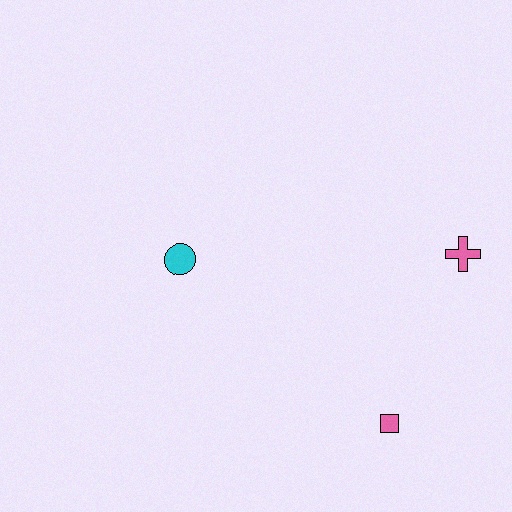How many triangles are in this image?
There are no triangles.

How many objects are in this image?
There are 3 objects.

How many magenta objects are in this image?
There are no magenta objects.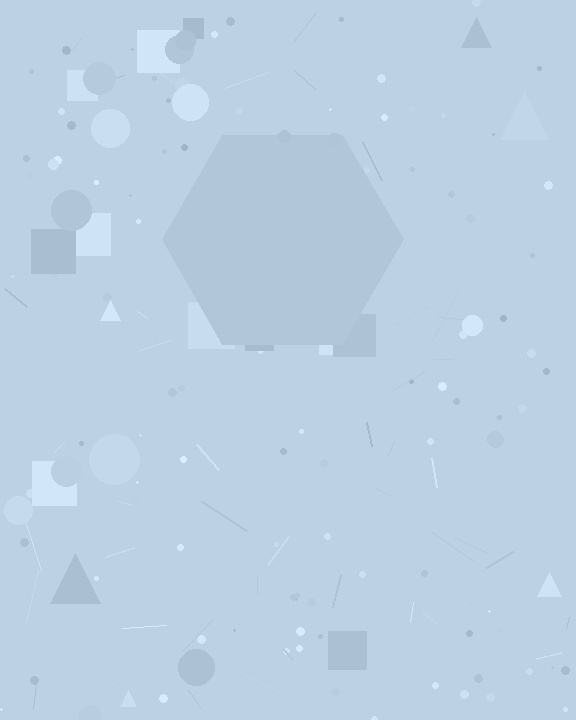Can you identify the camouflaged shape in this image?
The camouflaged shape is a hexagon.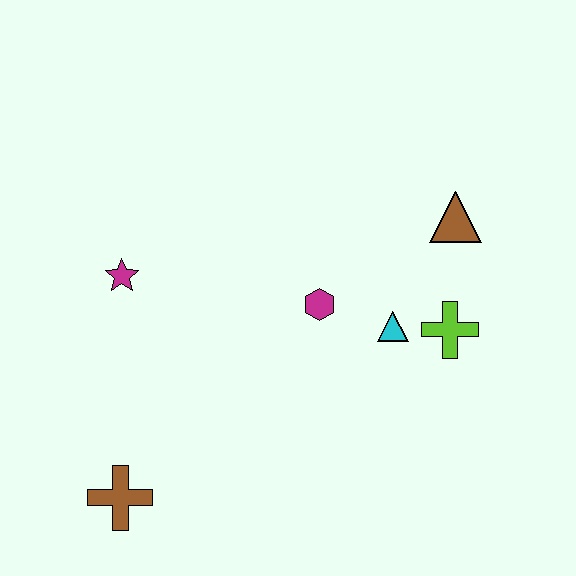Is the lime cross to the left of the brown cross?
No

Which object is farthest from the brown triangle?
The brown cross is farthest from the brown triangle.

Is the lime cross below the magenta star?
Yes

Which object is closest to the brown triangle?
The lime cross is closest to the brown triangle.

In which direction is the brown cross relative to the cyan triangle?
The brown cross is to the left of the cyan triangle.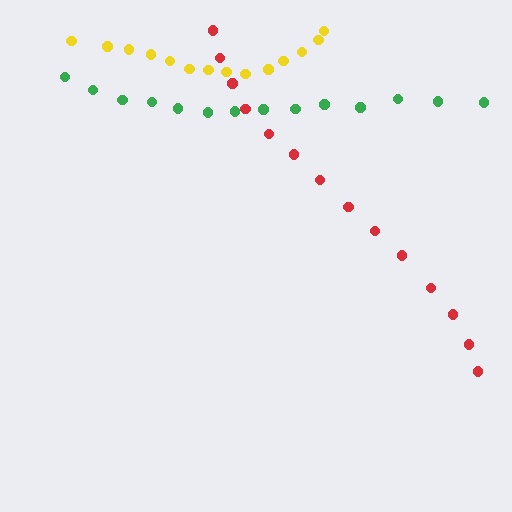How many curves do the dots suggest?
There are 3 distinct paths.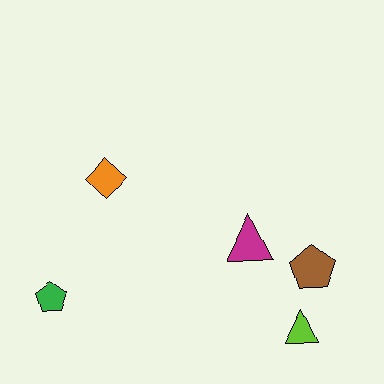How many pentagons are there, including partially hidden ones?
There are 2 pentagons.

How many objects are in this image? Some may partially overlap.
There are 5 objects.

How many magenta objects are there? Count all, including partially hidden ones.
There is 1 magenta object.